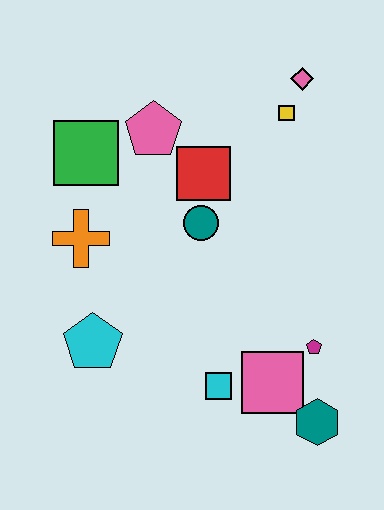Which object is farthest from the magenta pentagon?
The green square is farthest from the magenta pentagon.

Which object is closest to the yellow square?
The pink diamond is closest to the yellow square.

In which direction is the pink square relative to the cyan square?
The pink square is to the right of the cyan square.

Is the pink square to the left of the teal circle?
No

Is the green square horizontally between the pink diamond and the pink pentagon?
No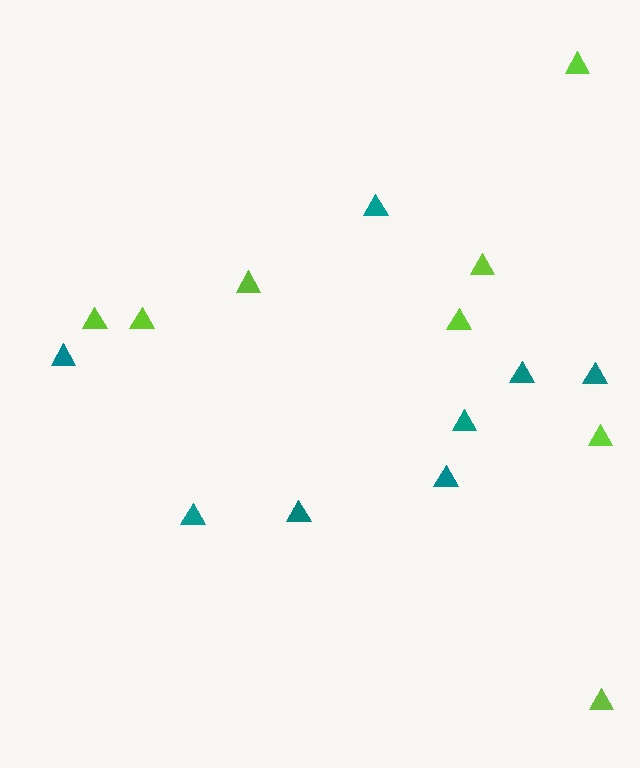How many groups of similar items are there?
There are 2 groups: one group of lime triangles (8) and one group of teal triangles (8).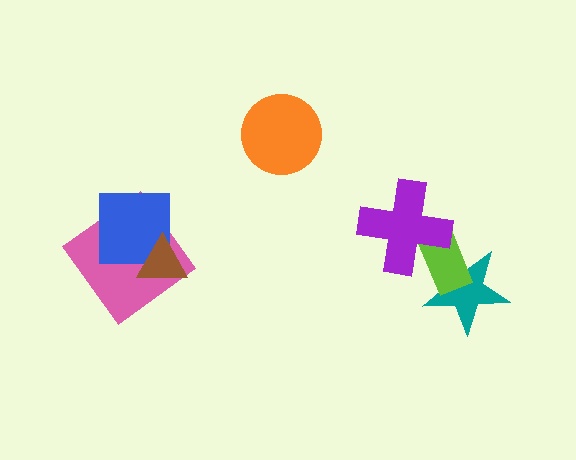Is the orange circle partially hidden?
No, no other shape covers it.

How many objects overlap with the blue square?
2 objects overlap with the blue square.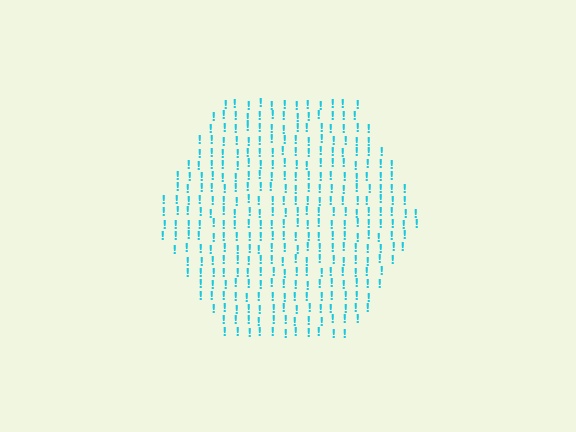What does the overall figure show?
The overall figure shows a hexagon.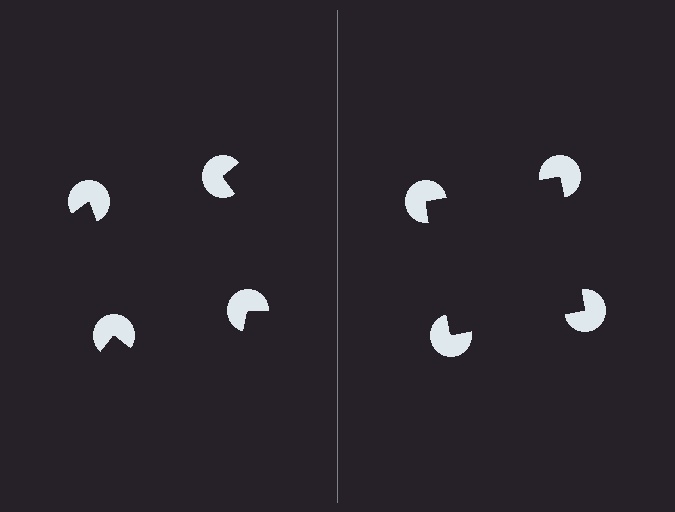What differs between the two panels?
The pac-man discs are positioned identically on both sides; only the wedge orientations differ. On the right they align to a square; on the left they are misaligned.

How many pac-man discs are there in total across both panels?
8 — 4 on each side.